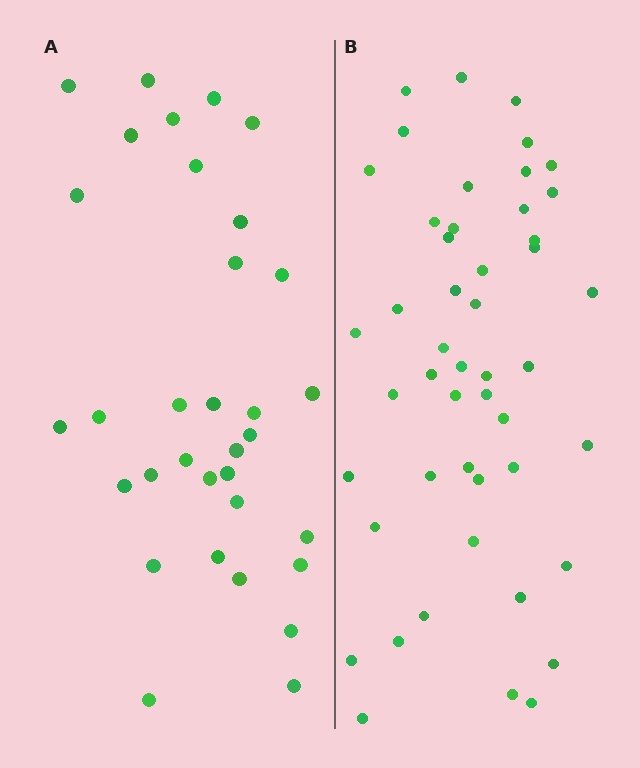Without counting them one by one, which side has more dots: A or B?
Region B (the right region) has more dots.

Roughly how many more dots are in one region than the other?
Region B has approximately 15 more dots than region A.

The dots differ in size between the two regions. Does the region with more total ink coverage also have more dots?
No. Region A has more total ink coverage because its dots are larger, but region B actually contains more individual dots. Total area can be misleading — the number of items is what matters here.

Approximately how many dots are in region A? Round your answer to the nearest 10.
About 30 dots. (The exact count is 33, which rounds to 30.)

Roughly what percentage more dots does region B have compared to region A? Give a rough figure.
About 45% more.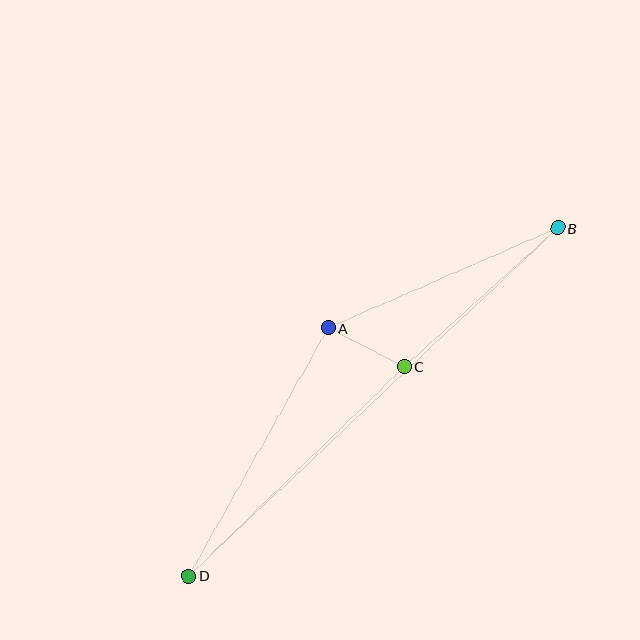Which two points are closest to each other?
Points A and C are closest to each other.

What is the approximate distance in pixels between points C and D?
The distance between C and D is approximately 300 pixels.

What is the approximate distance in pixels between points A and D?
The distance between A and D is approximately 284 pixels.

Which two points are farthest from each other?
Points B and D are farthest from each other.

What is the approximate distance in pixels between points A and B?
The distance between A and B is approximately 250 pixels.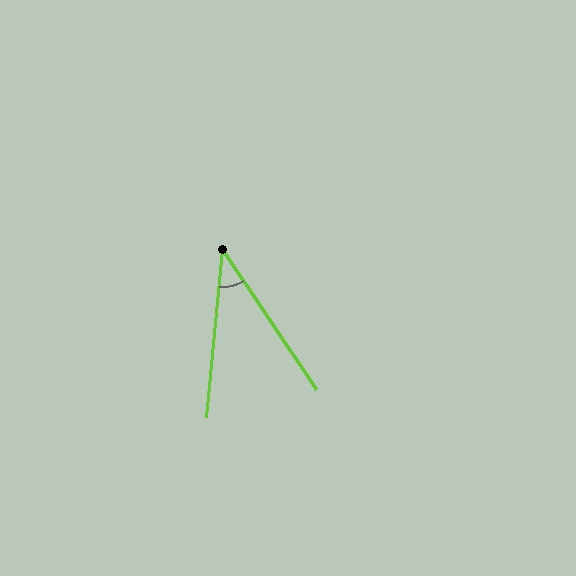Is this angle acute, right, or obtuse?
It is acute.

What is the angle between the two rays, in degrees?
Approximately 39 degrees.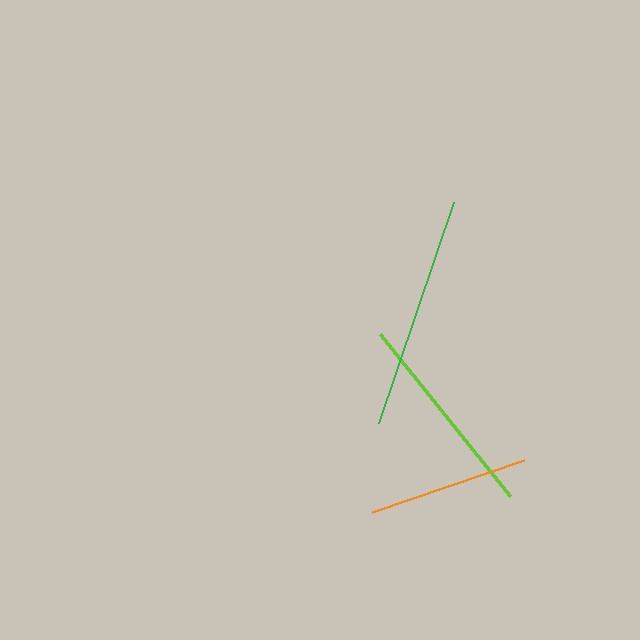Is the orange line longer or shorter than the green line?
The green line is longer than the orange line.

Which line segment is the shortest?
The orange line is the shortest at approximately 161 pixels.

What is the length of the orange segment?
The orange segment is approximately 161 pixels long.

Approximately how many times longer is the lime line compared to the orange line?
The lime line is approximately 1.3 times the length of the orange line.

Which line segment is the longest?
The green line is the longest at approximately 234 pixels.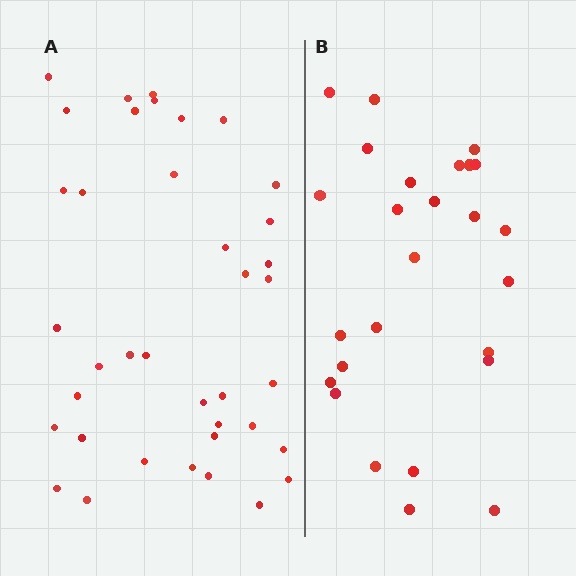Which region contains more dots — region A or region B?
Region A (the left region) has more dots.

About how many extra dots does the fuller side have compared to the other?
Region A has roughly 12 or so more dots than region B.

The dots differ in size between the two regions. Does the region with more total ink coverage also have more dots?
No. Region B has more total ink coverage because its dots are larger, but region A actually contains more individual dots. Total area can be misleading — the number of items is what matters here.